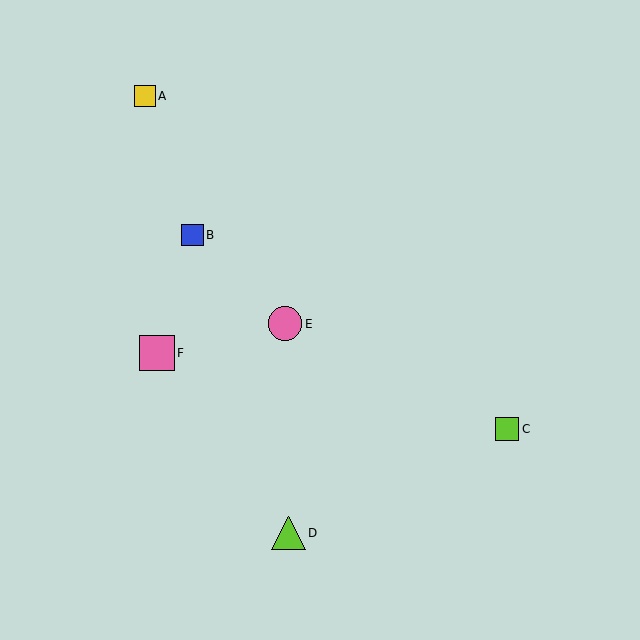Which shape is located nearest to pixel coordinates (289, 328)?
The pink circle (labeled E) at (285, 324) is nearest to that location.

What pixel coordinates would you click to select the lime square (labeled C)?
Click at (507, 429) to select the lime square C.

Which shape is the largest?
The pink square (labeled F) is the largest.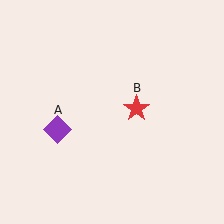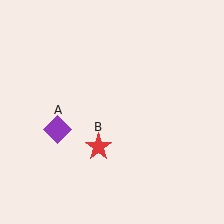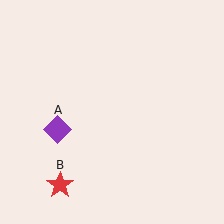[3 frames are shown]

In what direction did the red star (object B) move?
The red star (object B) moved down and to the left.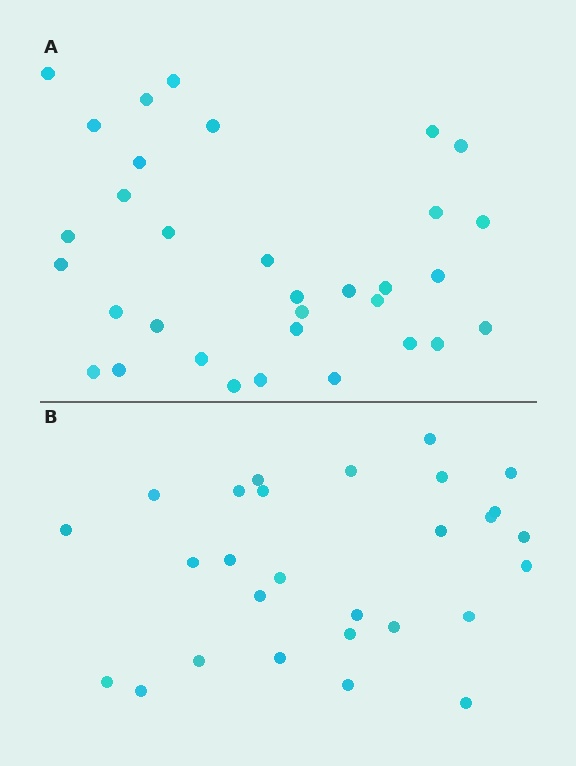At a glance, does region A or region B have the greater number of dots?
Region A (the top region) has more dots.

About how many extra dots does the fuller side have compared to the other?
Region A has about 5 more dots than region B.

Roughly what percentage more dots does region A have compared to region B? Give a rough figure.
About 20% more.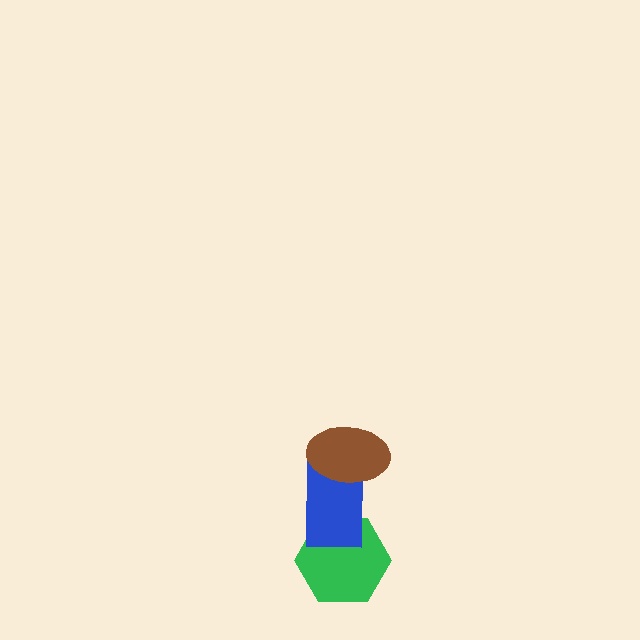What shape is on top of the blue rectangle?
The brown ellipse is on top of the blue rectangle.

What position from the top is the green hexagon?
The green hexagon is 3rd from the top.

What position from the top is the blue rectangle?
The blue rectangle is 2nd from the top.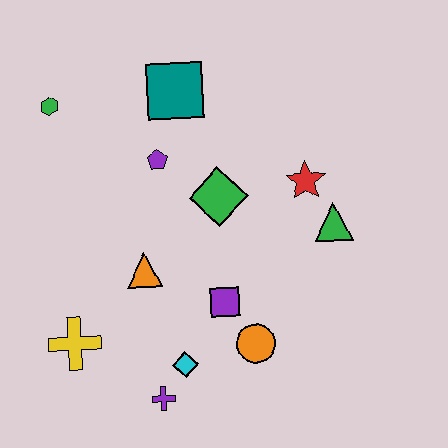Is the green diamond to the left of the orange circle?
Yes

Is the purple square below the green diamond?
Yes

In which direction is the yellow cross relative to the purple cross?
The yellow cross is to the left of the purple cross.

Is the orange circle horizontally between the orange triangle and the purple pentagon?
No